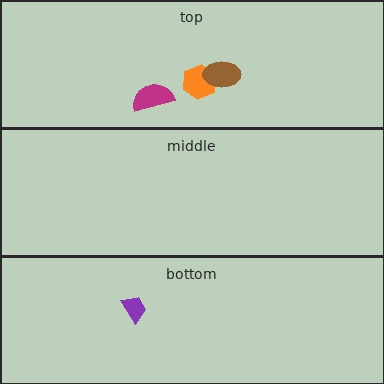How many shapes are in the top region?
3.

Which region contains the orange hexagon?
The top region.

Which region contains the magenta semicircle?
The top region.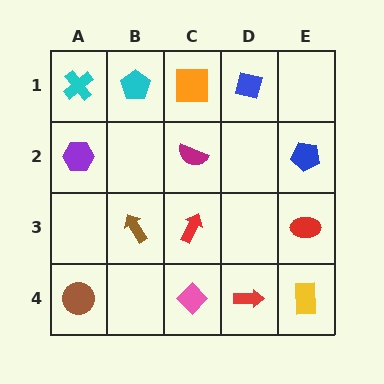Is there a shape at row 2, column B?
No, that cell is empty.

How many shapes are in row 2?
3 shapes.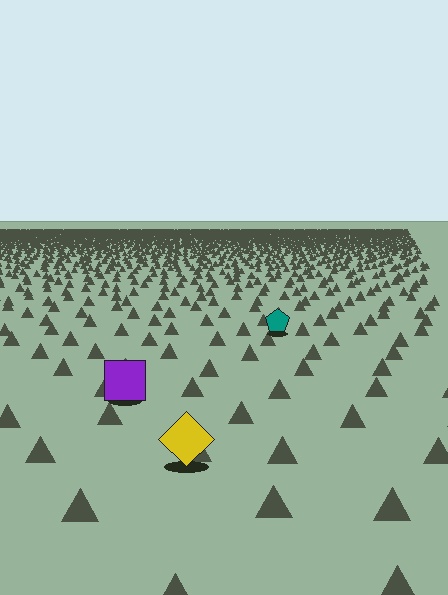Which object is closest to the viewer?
The yellow diamond is closest. The texture marks near it are larger and more spread out.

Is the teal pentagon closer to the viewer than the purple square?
No. The purple square is closer — you can tell from the texture gradient: the ground texture is coarser near it.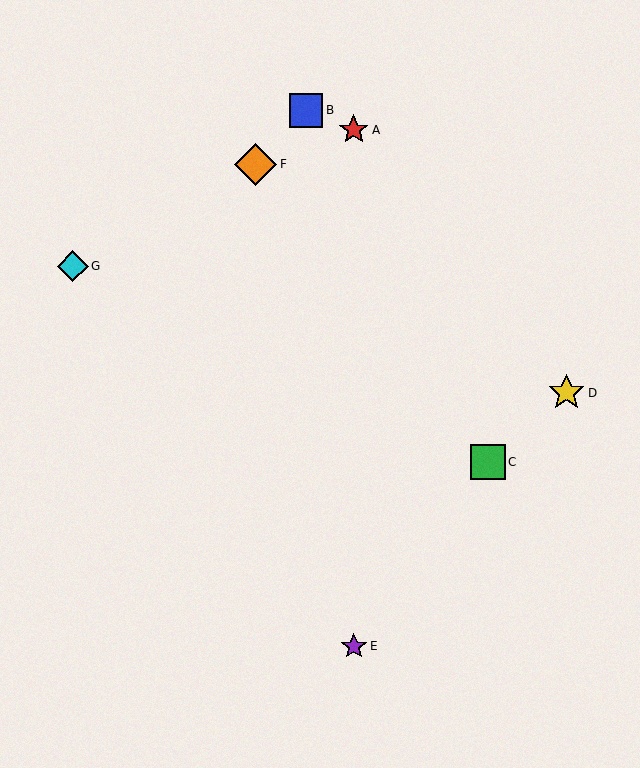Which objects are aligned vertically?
Objects A, E are aligned vertically.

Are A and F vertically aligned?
No, A is at x≈354 and F is at x≈256.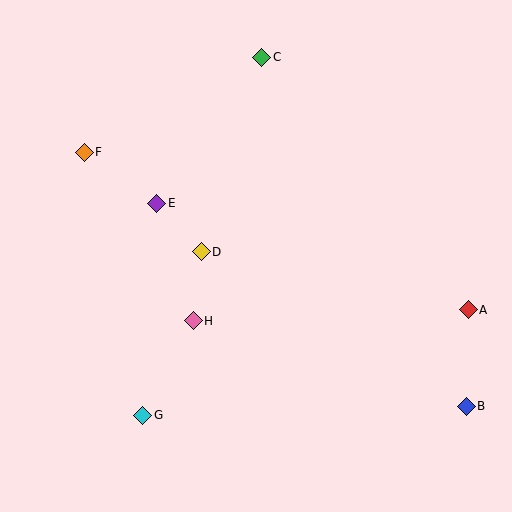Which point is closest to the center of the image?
Point D at (201, 252) is closest to the center.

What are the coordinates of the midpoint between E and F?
The midpoint between E and F is at (121, 178).